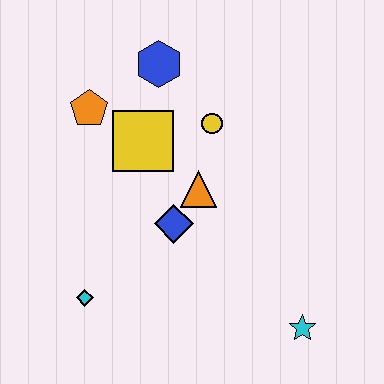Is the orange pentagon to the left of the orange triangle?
Yes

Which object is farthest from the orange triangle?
The cyan star is farthest from the orange triangle.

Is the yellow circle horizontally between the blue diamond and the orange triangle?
No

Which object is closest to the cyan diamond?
The blue diamond is closest to the cyan diamond.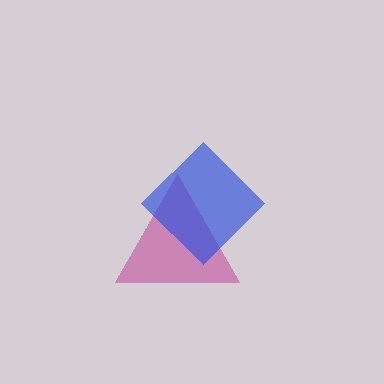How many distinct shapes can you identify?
There are 2 distinct shapes: a magenta triangle, a blue diamond.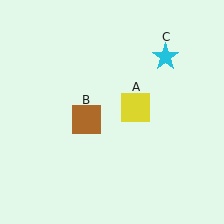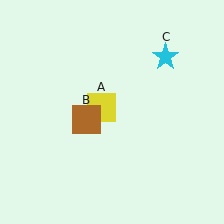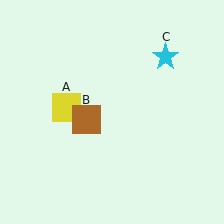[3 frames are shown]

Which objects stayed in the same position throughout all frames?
Brown square (object B) and cyan star (object C) remained stationary.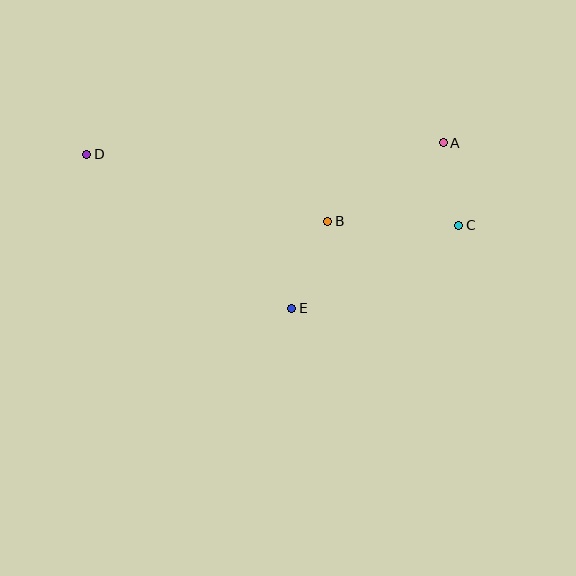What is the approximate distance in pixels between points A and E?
The distance between A and E is approximately 224 pixels.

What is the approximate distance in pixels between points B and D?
The distance between B and D is approximately 250 pixels.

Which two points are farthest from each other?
Points C and D are farthest from each other.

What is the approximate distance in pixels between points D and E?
The distance between D and E is approximately 256 pixels.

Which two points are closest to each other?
Points A and C are closest to each other.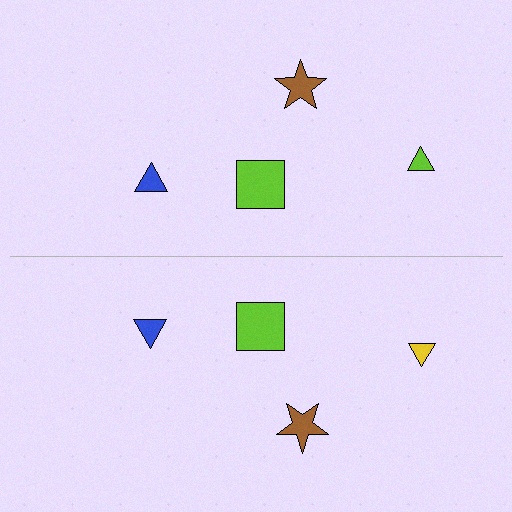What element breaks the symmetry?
The yellow triangle on the bottom side breaks the symmetry — its mirror counterpart is lime.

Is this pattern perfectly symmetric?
No, the pattern is not perfectly symmetric. The yellow triangle on the bottom side breaks the symmetry — its mirror counterpart is lime.